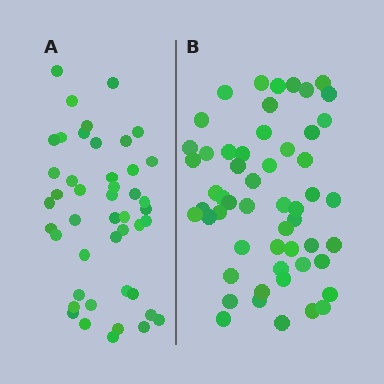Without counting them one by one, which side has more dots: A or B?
Region B (the right region) has more dots.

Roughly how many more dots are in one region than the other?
Region B has roughly 8 or so more dots than region A.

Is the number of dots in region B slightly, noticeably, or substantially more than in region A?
Region B has only slightly more — the two regions are fairly close. The ratio is roughly 1.2 to 1.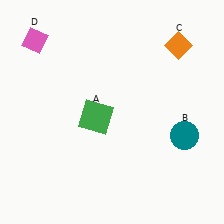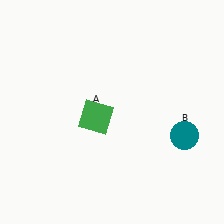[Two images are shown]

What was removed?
The pink diamond (D), the orange diamond (C) were removed in Image 2.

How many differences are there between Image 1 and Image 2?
There are 2 differences between the two images.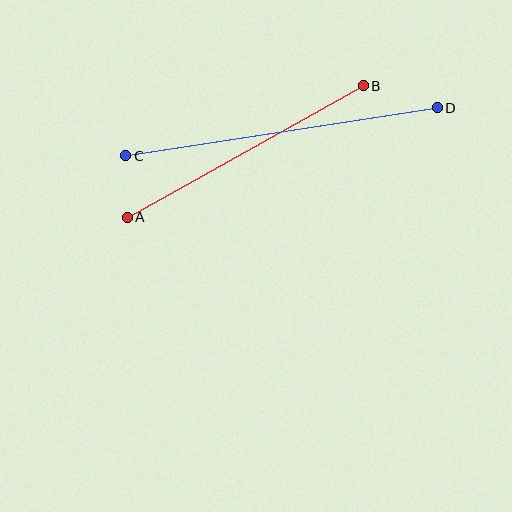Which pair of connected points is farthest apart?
Points C and D are farthest apart.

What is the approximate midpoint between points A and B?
The midpoint is at approximately (245, 151) pixels.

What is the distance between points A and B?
The distance is approximately 270 pixels.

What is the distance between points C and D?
The distance is approximately 315 pixels.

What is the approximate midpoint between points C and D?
The midpoint is at approximately (281, 132) pixels.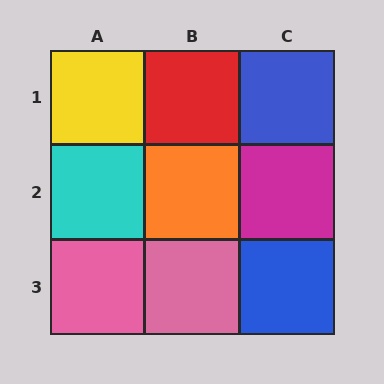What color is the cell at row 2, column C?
Magenta.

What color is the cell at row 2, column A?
Cyan.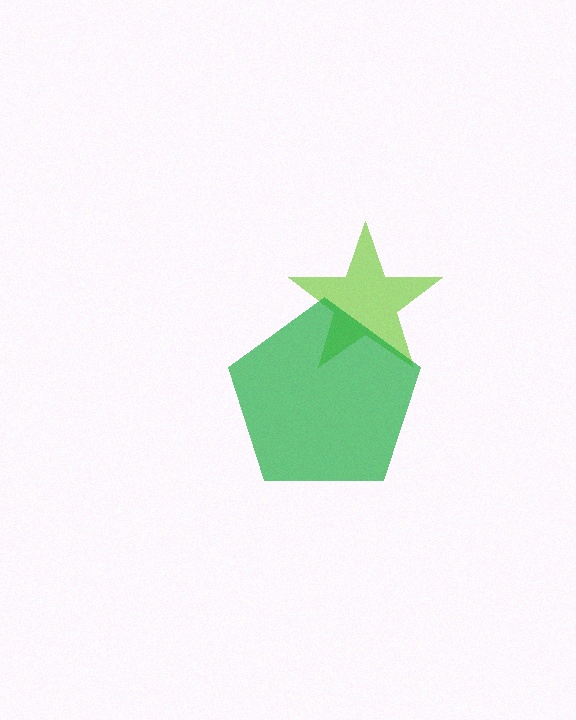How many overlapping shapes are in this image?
There are 2 overlapping shapes in the image.